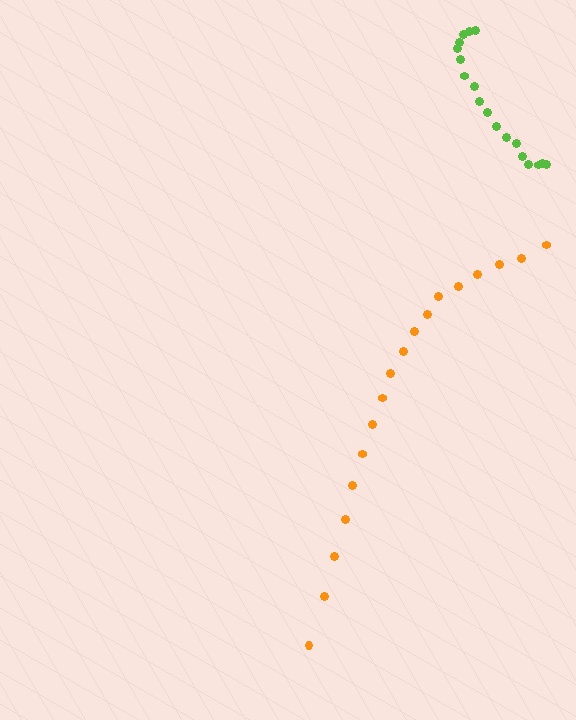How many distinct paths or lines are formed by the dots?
There are 2 distinct paths.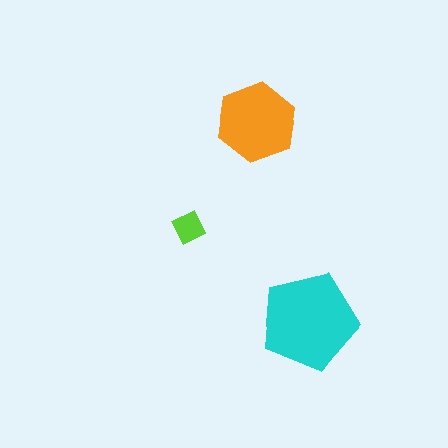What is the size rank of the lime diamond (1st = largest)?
3rd.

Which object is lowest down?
The cyan pentagon is bottommost.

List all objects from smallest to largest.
The lime diamond, the orange hexagon, the cyan pentagon.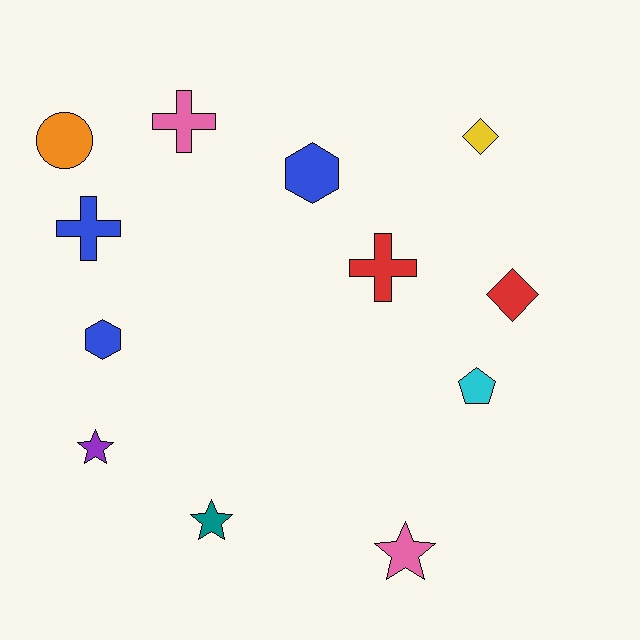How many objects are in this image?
There are 12 objects.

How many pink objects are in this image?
There are 2 pink objects.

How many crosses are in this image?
There are 3 crosses.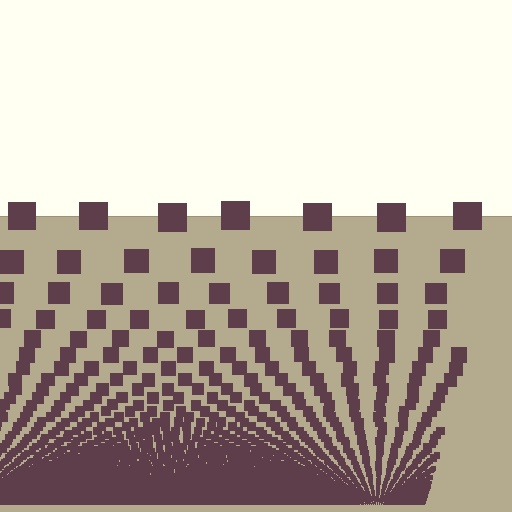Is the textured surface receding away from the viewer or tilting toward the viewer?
The surface appears to tilt toward the viewer. Texture elements get larger and sparser toward the top.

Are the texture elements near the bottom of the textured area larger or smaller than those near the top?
Smaller. The gradient is inverted — elements near the bottom are smaller and denser.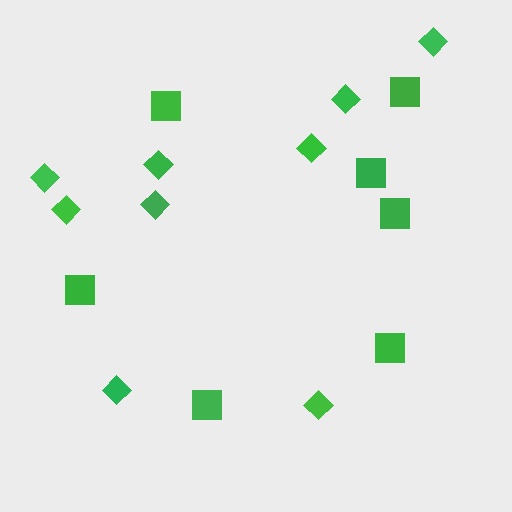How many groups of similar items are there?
There are 2 groups: one group of diamonds (9) and one group of squares (7).